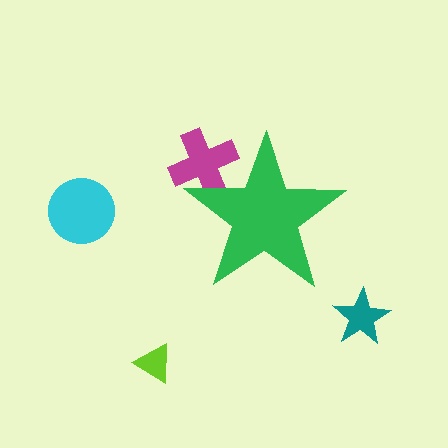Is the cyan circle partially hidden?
No, the cyan circle is fully visible.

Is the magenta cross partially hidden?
Yes, the magenta cross is partially hidden behind the green star.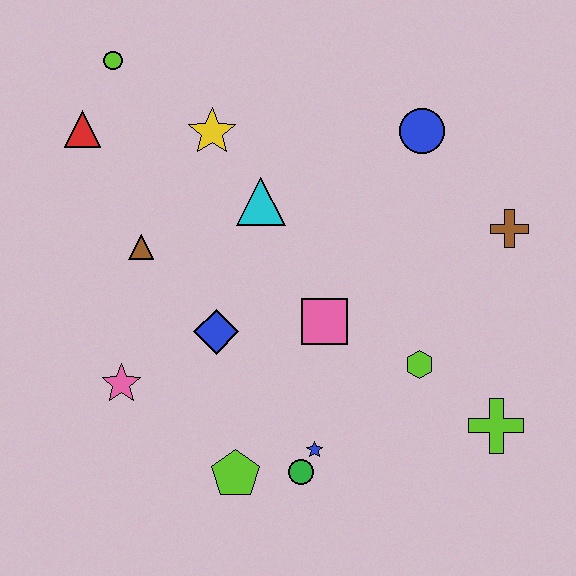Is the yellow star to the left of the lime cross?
Yes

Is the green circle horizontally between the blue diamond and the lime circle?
No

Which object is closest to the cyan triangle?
The yellow star is closest to the cyan triangle.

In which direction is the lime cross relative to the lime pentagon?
The lime cross is to the right of the lime pentagon.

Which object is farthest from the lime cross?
The lime circle is farthest from the lime cross.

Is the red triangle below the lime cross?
No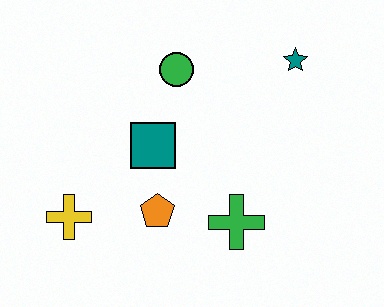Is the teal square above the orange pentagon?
Yes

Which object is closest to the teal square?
The orange pentagon is closest to the teal square.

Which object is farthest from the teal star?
The yellow cross is farthest from the teal star.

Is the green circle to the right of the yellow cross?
Yes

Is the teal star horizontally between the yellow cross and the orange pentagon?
No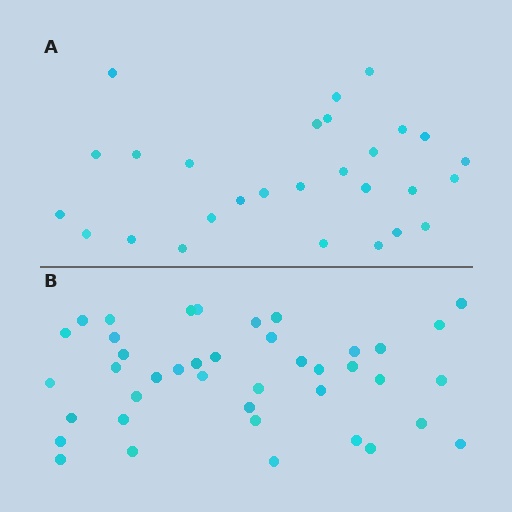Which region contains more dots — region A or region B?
Region B (the bottom region) has more dots.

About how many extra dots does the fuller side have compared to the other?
Region B has approximately 15 more dots than region A.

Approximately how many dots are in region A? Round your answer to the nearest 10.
About 30 dots. (The exact count is 28, which rounds to 30.)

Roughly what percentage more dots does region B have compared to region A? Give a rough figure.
About 45% more.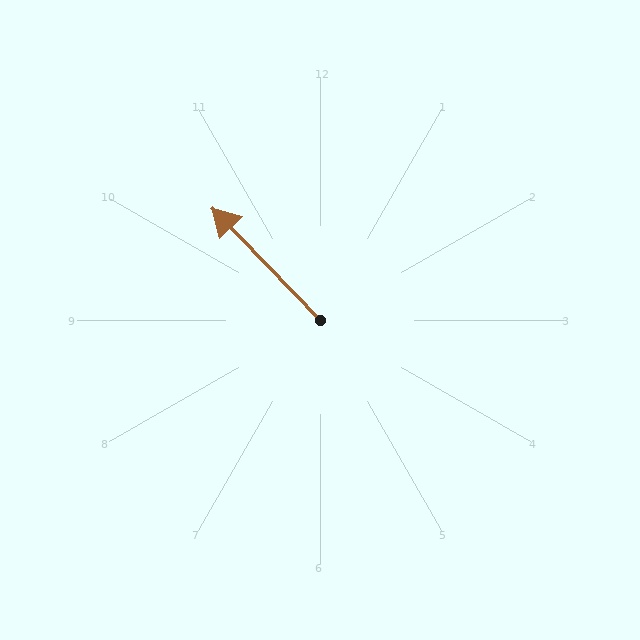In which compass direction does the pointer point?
Northwest.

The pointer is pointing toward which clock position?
Roughly 11 o'clock.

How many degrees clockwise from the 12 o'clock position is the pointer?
Approximately 316 degrees.